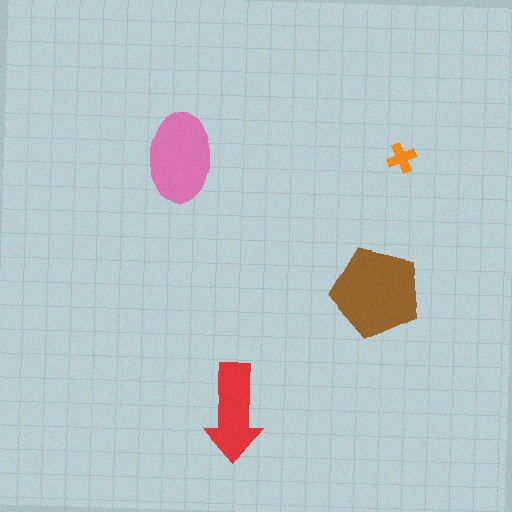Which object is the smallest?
The orange cross.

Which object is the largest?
The brown pentagon.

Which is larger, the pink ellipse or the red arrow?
The pink ellipse.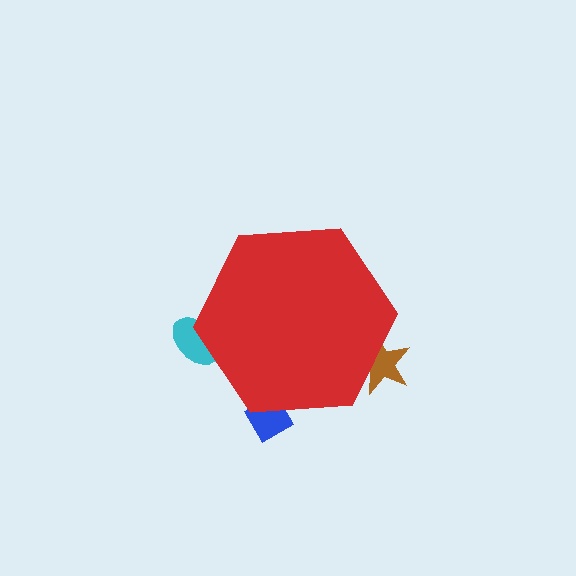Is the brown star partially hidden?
Yes, the brown star is partially hidden behind the red hexagon.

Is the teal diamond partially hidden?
Yes, the teal diamond is partially hidden behind the red hexagon.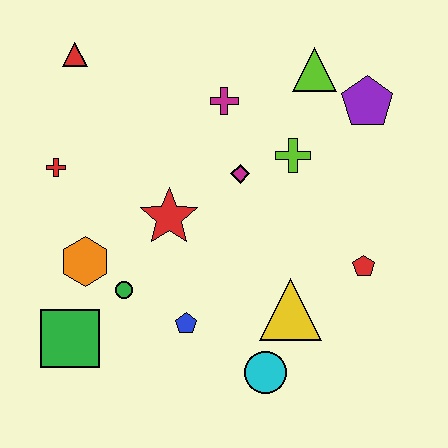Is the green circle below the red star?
Yes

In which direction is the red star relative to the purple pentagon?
The red star is to the left of the purple pentagon.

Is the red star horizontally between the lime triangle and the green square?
Yes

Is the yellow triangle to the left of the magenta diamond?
No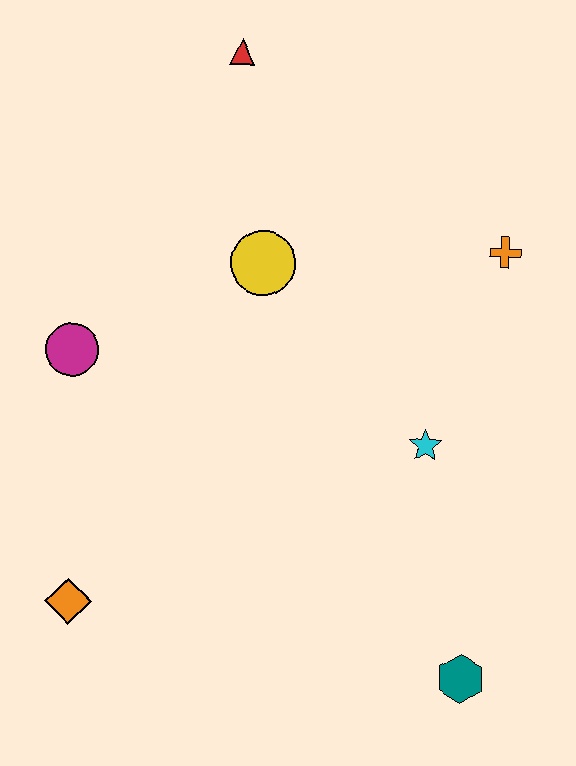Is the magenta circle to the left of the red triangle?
Yes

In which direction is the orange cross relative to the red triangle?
The orange cross is to the right of the red triangle.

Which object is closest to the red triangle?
The yellow circle is closest to the red triangle.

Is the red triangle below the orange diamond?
No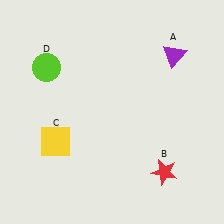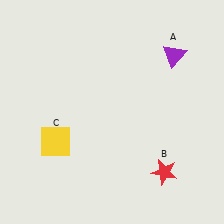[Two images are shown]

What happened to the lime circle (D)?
The lime circle (D) was removed in Image 2. It was in the top-left area of Image 1.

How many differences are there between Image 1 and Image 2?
There is 1 difference between the two images.